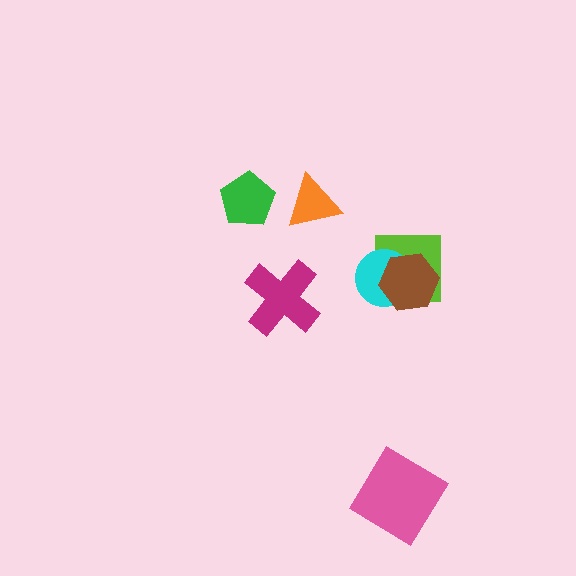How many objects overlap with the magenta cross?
0 objects overlap with the magenta cross.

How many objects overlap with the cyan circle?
2 objects overlap with the cyan circle.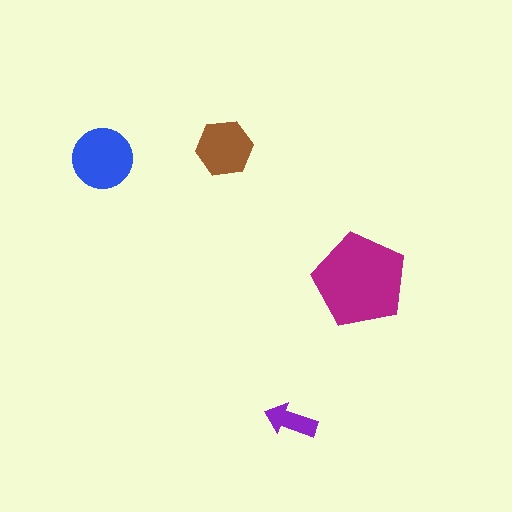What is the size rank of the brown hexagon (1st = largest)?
3rd.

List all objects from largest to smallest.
The magenta pentagon, the blue circle, the brown hexagon, the purple arrow.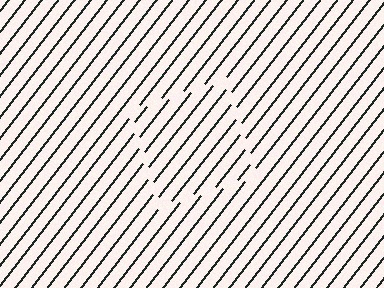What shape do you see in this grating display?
An illusory square. The interior of the shape contains the same grating, shifted by half a period — the contour is defined by the phase discontinuity where line-ends from the inner and outer gratings abut.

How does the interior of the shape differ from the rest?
The interior of the shape contains the same grating, shifted by half a period — the contour is defined by the phase discontinuity where line-ends from the inner and outer gratings abut.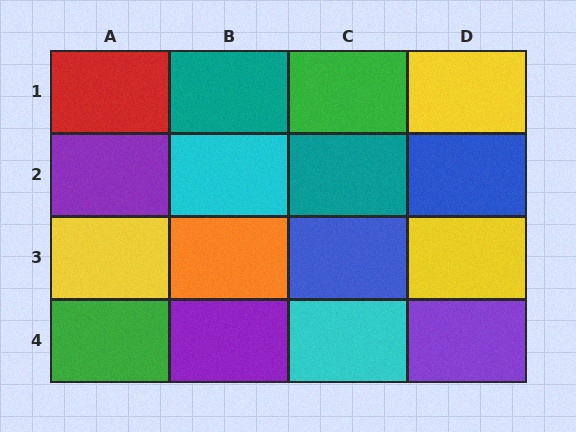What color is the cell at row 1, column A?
Red.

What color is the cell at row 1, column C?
Green.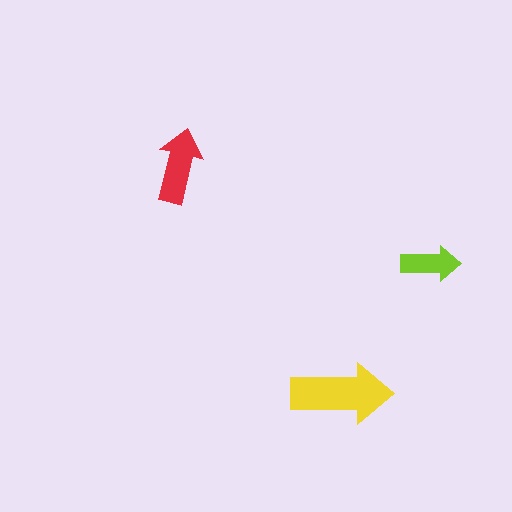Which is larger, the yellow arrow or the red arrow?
The yellow one.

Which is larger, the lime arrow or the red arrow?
The red one.